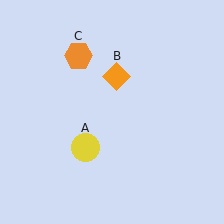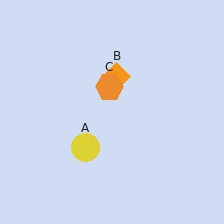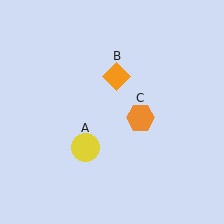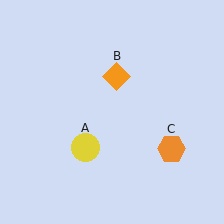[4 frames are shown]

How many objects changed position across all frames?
1 object changed position: orange hexagon (object C).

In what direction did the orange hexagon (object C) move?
The orange hexagon (object C) moved down and to the right.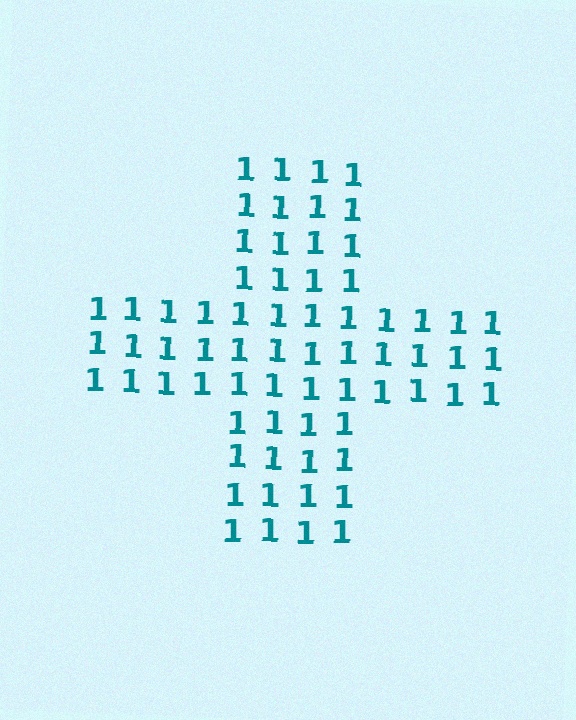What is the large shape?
The large shape is a cross.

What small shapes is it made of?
It is made of small digit 1's.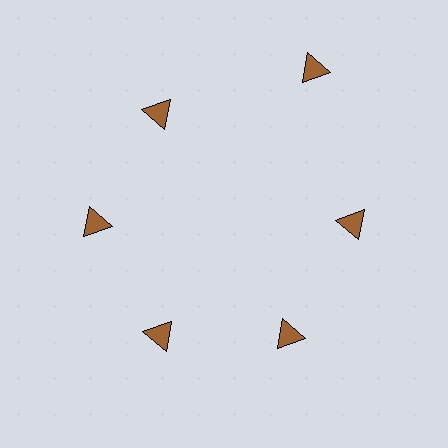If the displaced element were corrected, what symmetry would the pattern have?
It would have 6-fold rotational symmetry — the pattern would map onto itself every 60 degrees.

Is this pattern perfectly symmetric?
No. The 6 brown triangles are arranged in a ring, but one element near the 1 o'clock position is pushed outward from the center, breaking the 6-fold rotational symmetry.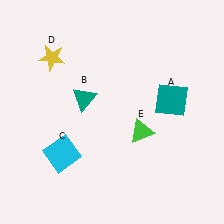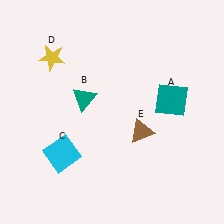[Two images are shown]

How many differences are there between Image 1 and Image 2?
There is 1 difference between the two images.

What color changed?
The triangle (E) changed from green in Image 1 to brown in Image 2.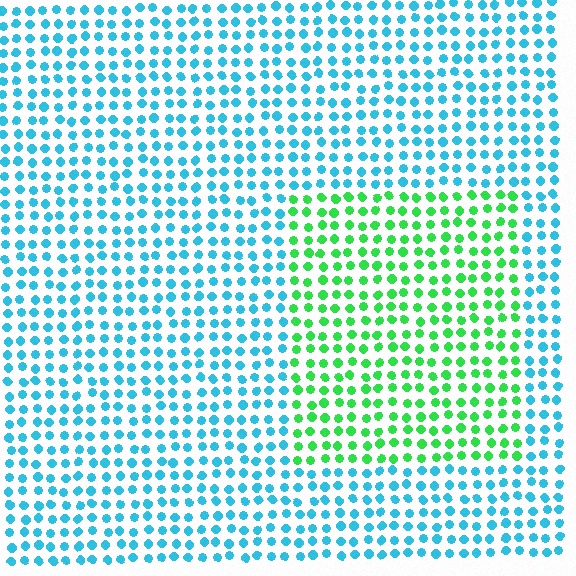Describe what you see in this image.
The image is filled with small cyan elements in a uniform arrangement. A rectangle-shaped region is visible where the elements are tinted to a slightly different hue, forming a subtle color boundary.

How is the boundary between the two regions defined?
The boundary is defined purely by a slight shift in hue (about 62 degrees). Spacing, size, and orientation are identical on both sides.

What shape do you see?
I see a rectangle.